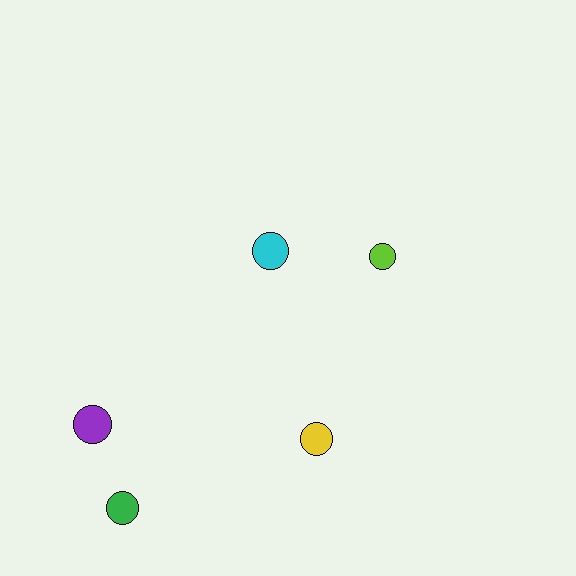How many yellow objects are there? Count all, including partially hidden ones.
There is 1 yellow object.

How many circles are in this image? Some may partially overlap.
There are 5 circles.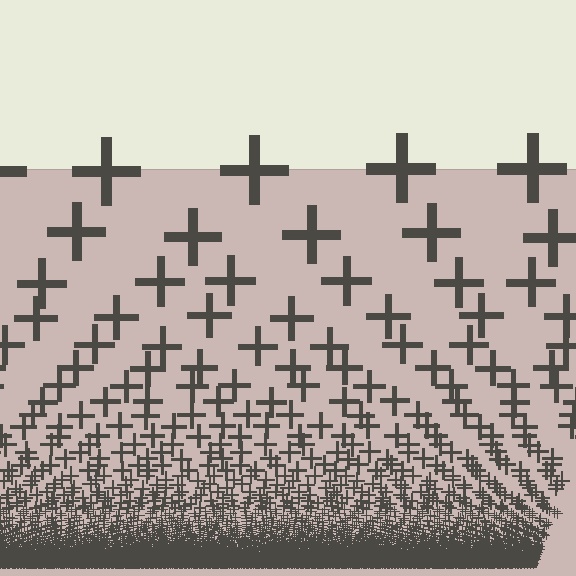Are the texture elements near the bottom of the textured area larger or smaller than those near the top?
Smaller. The gradient is inverted — elements near the bottom are smaller and denser.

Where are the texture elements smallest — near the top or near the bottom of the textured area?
Near the bottom.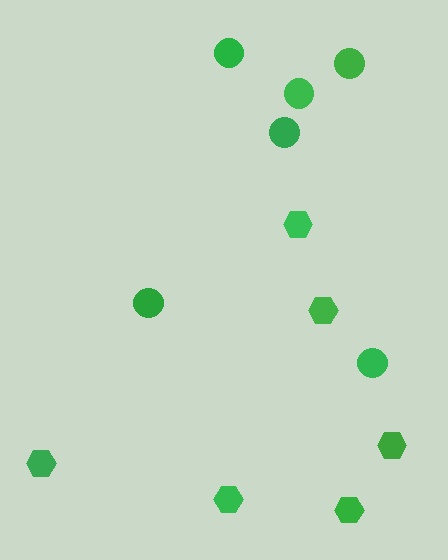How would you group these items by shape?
There are 2 groups: one group of hexagons (6) and one group of circles (6).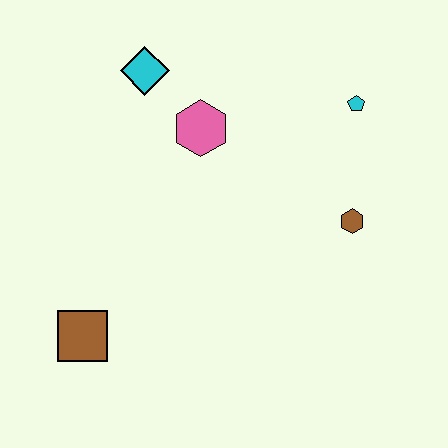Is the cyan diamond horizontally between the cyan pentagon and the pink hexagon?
No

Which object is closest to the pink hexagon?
The cyan diamond is closest to the pink hexagon.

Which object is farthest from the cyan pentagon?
The brown square is farthest from the cyan pentagon.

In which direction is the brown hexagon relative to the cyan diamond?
The brown hexagon is to the right of the cyan diamond.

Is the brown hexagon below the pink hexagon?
Yes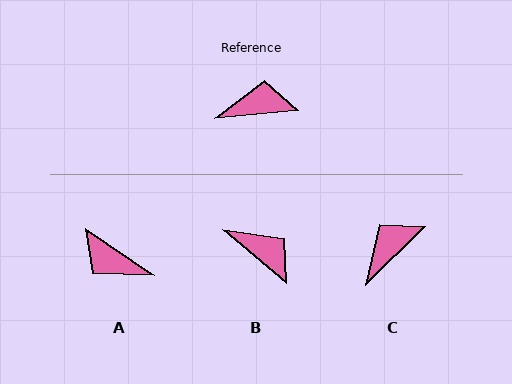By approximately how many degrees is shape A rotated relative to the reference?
Approximately 140 degrees counter-clockwise.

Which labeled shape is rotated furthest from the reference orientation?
A, about 140 degrees away.